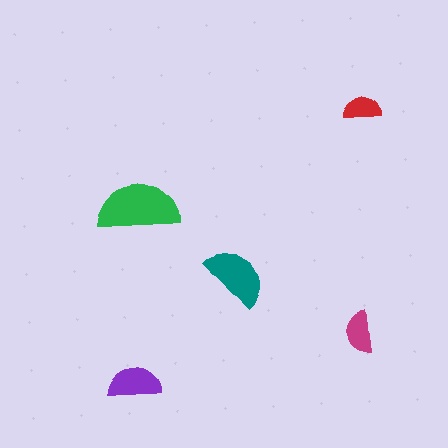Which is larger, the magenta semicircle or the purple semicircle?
The purple one.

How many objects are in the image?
There are 5 objects in the image.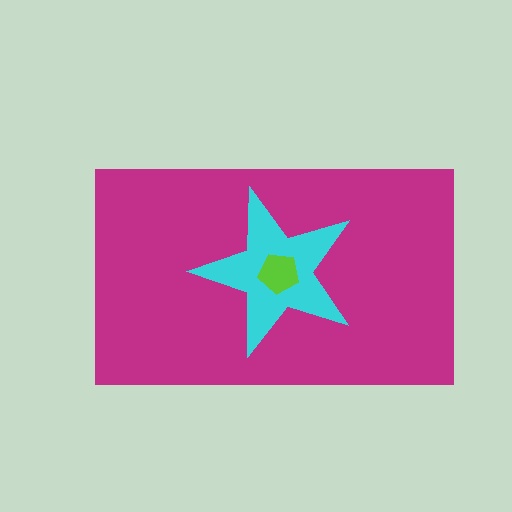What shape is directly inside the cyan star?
The lime pentagon.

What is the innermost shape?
The lime pentagon.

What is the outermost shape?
The magenta rectangle.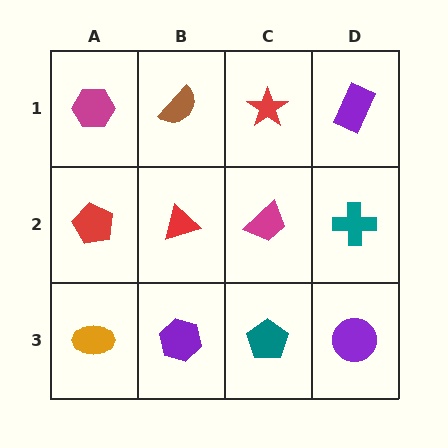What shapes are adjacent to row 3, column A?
A red pentagon (row 2, column A), a purple hexagon (row 3, column B).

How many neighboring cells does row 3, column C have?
3.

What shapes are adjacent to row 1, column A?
A red pentagon (row 2, column A), a brown semicircle (row 1, column B).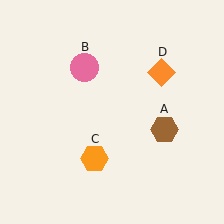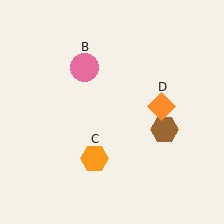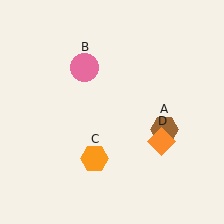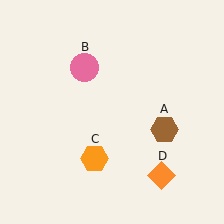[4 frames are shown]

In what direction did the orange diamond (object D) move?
The orange diamond (object D) moved down.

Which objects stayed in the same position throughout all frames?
Brown hexagon (object A) and pink circle (object B) and orange hexagon (object C) remained stationary.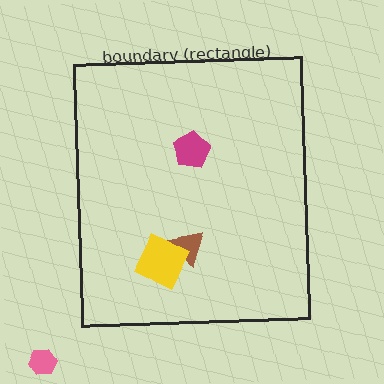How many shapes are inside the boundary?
3 inside, 1 outside.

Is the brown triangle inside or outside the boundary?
Inside.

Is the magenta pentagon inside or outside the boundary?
Inside.